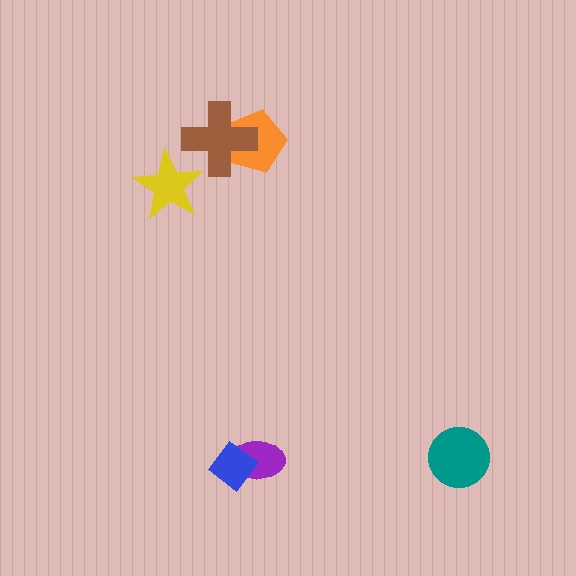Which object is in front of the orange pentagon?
The brown cross is in front of the orange pentagon.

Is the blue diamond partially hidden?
No, no other shape covers it.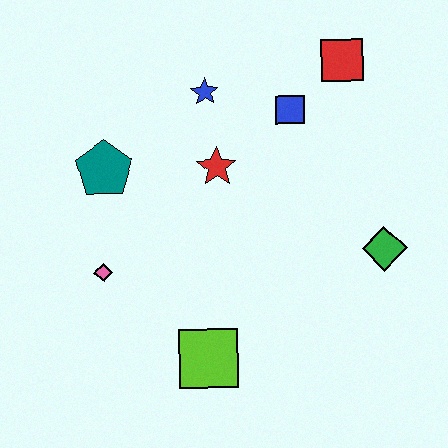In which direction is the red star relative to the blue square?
The red star is to the left of the blue square.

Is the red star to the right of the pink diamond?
Yes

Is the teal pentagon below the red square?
Yes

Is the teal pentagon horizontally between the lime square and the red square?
No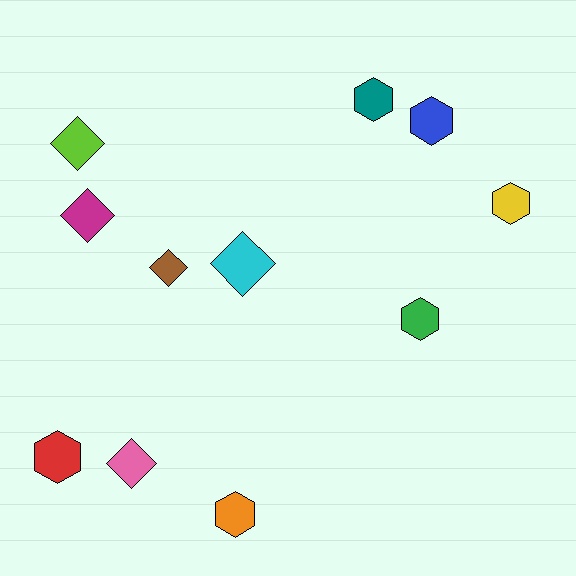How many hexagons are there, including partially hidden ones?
There are 6 hexagons.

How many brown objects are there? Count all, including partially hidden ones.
There is 1 brown object.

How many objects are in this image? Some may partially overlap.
There are 11 objects.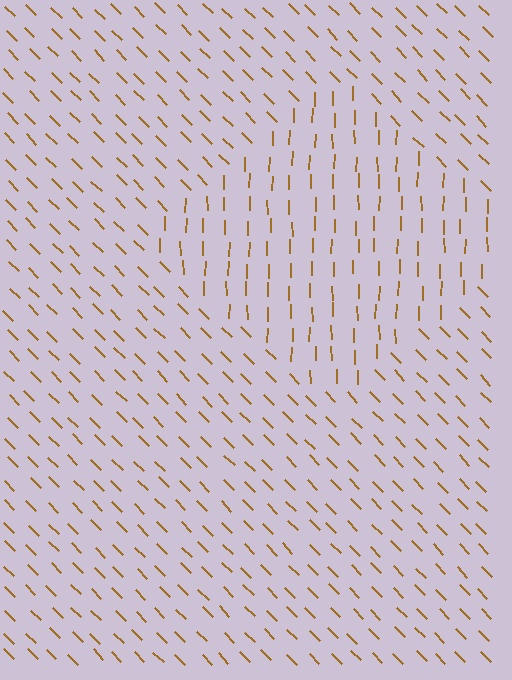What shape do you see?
I see a diamond.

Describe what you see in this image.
The image is filled with small brown line segments. A diamond region in the image has lines oriented differently from the surrounding lines, creating a visible texture boundary.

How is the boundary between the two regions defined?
The boundary is defined purely by a change in line orientation (approximately 45 degrees difference). All lines are the same color and thickness.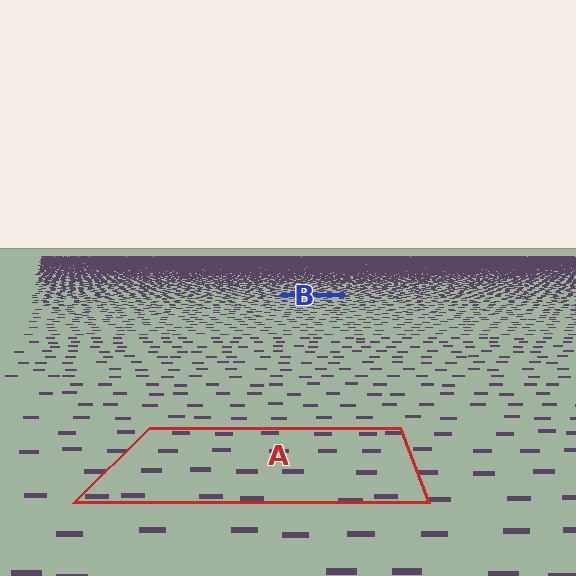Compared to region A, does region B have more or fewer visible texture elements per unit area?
Region B has more texture elements per unit area — they are packed more densely because it is farther away.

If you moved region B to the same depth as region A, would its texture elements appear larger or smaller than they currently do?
They would appear larger. At a closer depth, the same texture elements are projected at a bigger on-screen size.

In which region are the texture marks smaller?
The texture marks are smaller in region B, because it is farther away.